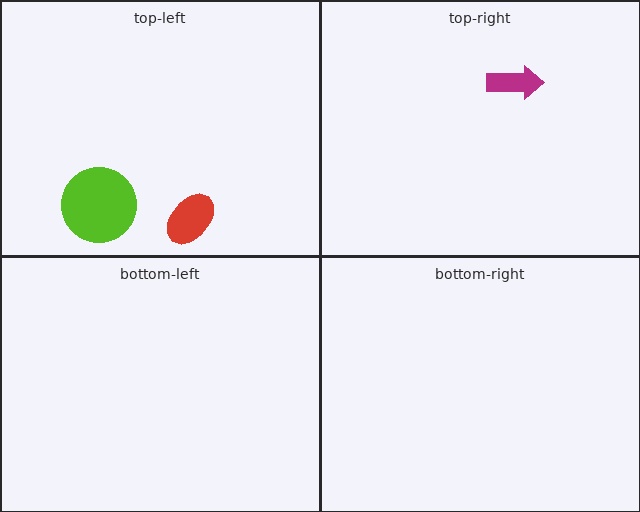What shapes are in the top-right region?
The magenta arrow.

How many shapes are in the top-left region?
2.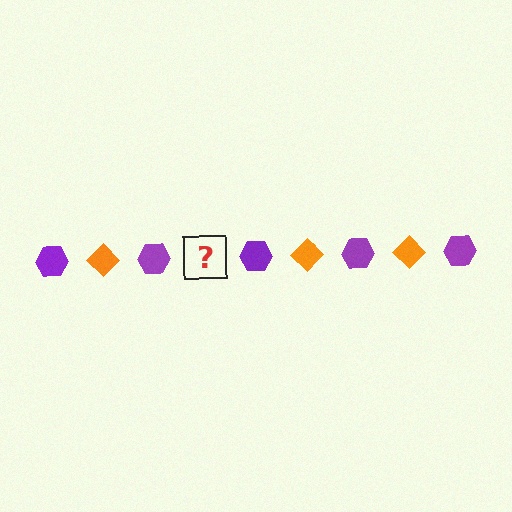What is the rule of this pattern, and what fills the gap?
The rule is that the pattern alternates between purple hexagon and orange diamond. The gap should be filled with an orange diamond.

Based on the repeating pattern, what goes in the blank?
The blank should be an orange diamond.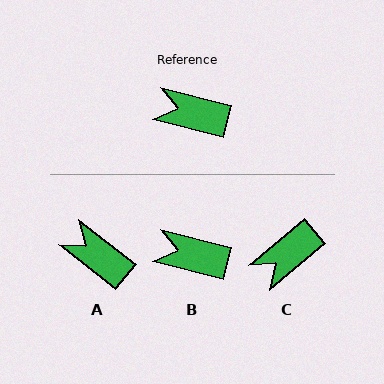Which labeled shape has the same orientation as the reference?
B.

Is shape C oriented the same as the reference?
No, it is off by about 54 degrees.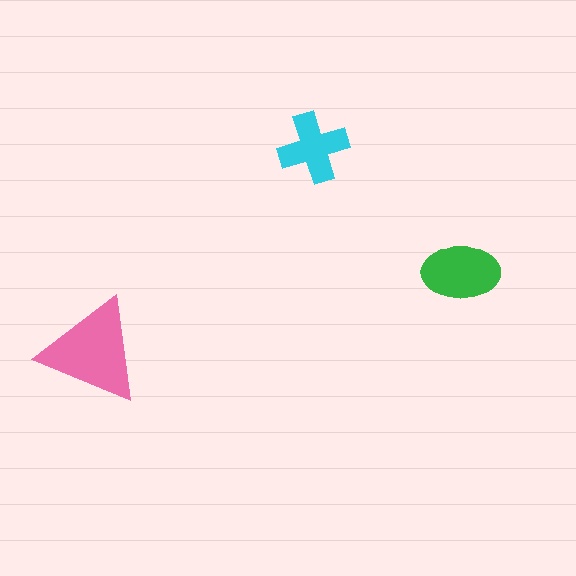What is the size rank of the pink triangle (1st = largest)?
1st.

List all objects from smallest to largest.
The cyan cross, the green ellipse, the pink triangle.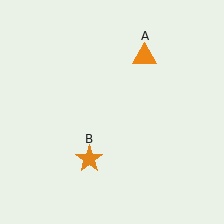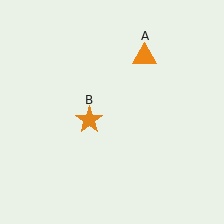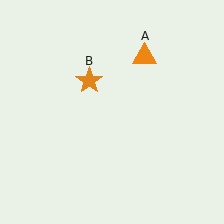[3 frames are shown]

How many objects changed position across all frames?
1 object changed position: orange star (object B).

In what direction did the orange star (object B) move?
The orange star (object B) moved up.